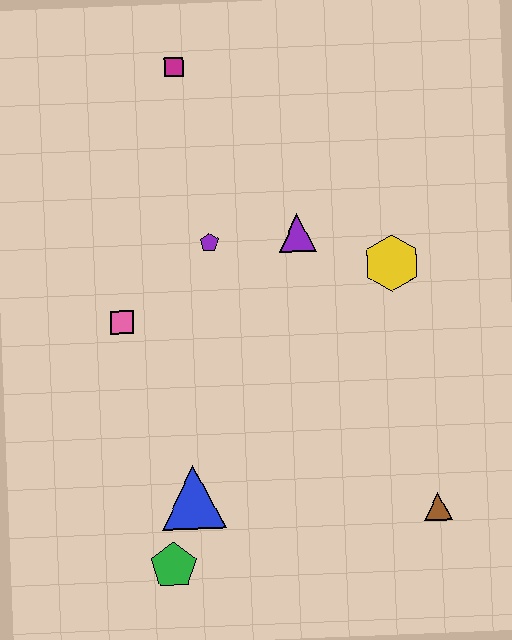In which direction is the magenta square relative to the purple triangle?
The magenta square is above the purple triangle.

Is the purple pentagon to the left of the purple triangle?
Yes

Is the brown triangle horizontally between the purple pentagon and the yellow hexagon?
No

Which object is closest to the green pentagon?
The blue triangle is closest to the green pentagon.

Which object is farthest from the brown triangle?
The magenta square is farthest from the brown triangle.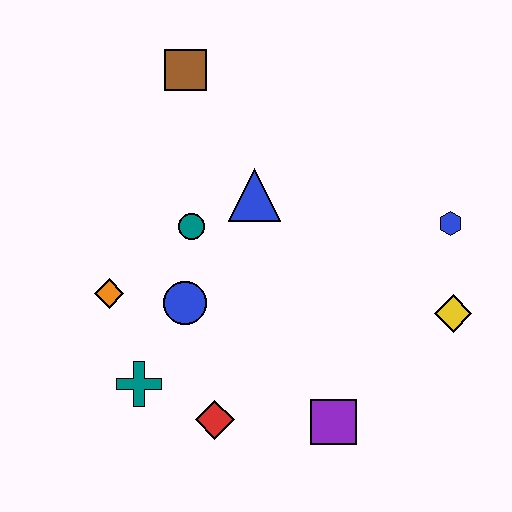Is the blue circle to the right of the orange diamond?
Yes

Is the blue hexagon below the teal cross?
No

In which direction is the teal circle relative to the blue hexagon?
The teal circle is to the left of the blue hexagon.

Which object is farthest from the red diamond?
The brown square is farthest from the red diamond.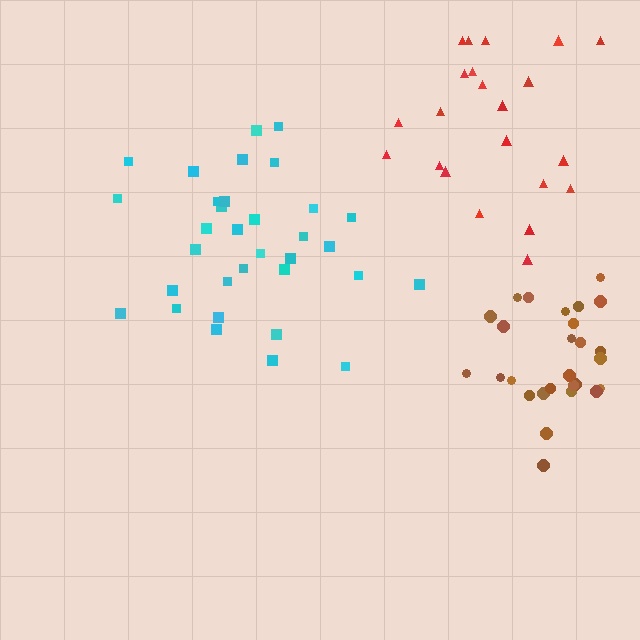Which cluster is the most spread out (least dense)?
Red.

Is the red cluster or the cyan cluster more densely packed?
Cyan.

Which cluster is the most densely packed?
Brown.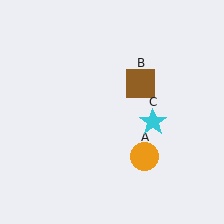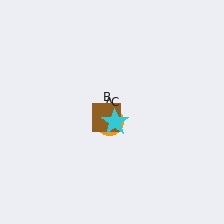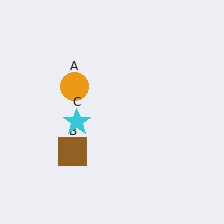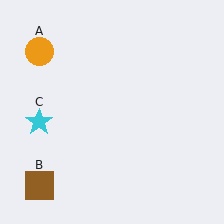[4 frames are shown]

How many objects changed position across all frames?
3 objects changed position: orange circle (object A), brown square (object B), cyan star (object C).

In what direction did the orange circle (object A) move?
The orange circle (object A) moved up and to the left.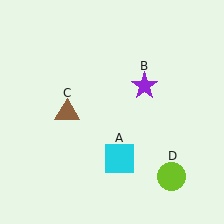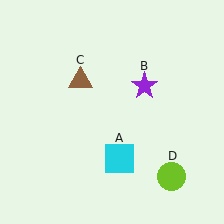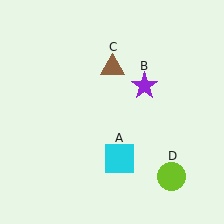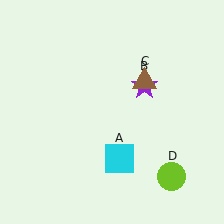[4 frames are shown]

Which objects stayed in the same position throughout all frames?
Cyan square (object A) and purple star (object B) and lime circle (object D) remained stationary.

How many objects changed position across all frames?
1 object changed position: brown triangle (object C).